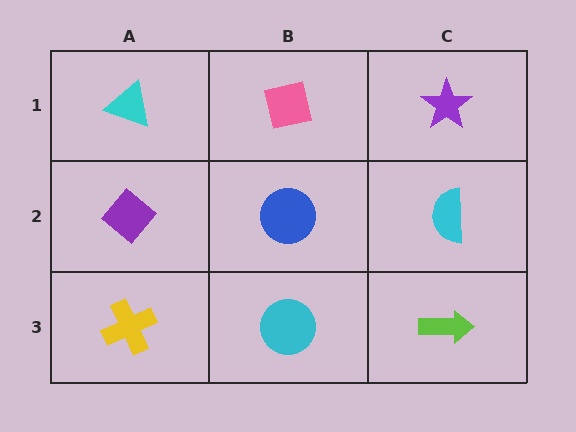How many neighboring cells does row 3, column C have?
2.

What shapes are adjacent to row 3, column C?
A cyan semicircle (row 2, column C), a cyan circle (row 3, column B).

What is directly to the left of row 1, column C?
A pink square.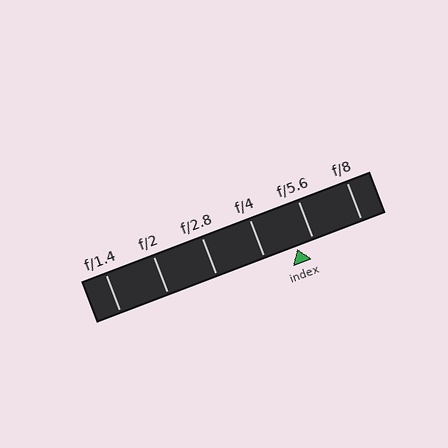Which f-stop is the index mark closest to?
The index mark is closest to f/5.6.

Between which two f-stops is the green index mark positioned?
The index mark is between f/4 and f/5.6.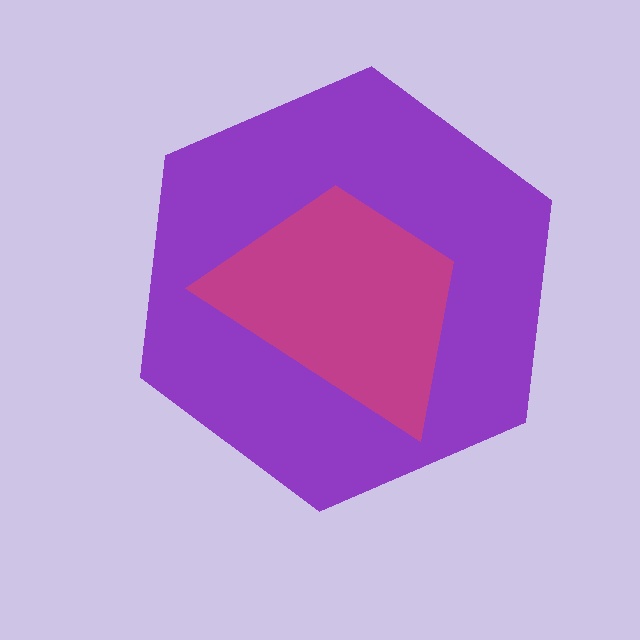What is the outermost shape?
The purple hexagon.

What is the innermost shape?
The magenta trapezoid.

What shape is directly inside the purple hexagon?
The magenta trapezoid.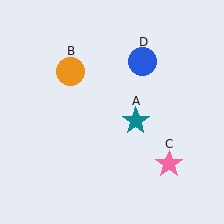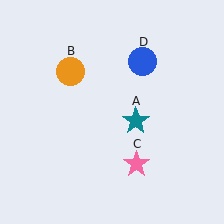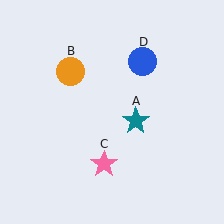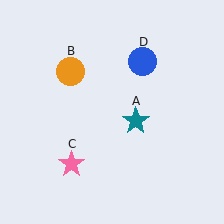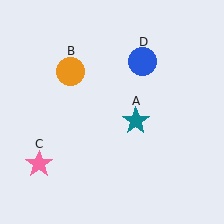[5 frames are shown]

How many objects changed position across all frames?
1 object changed position: pink star (object C).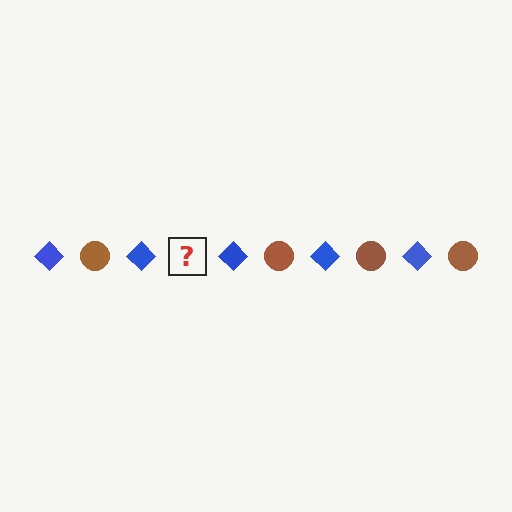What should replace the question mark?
The question mark should be replaced with a brown circle.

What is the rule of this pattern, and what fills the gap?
The rule is that the pattern alternates between blue diamond and brown circle. The gap should be filled with a brown circle.